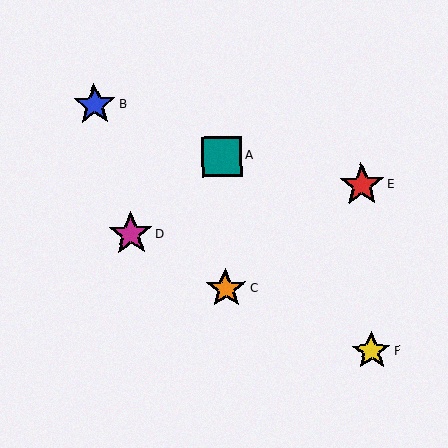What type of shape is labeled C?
Shape C is an orange star.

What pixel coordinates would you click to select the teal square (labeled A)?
Click at (222, 157) to select the teal square A.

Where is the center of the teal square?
The center of the teal square is at (222, 157).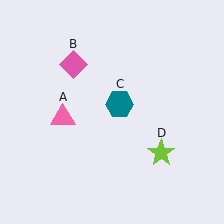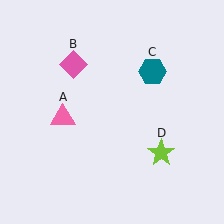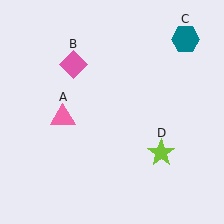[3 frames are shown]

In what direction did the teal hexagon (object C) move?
The teal hexagon (object C) moved up and to the right.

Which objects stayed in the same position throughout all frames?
Pink triangle (object A) and pink diamond (object B) and lime star (object D) remained stationary.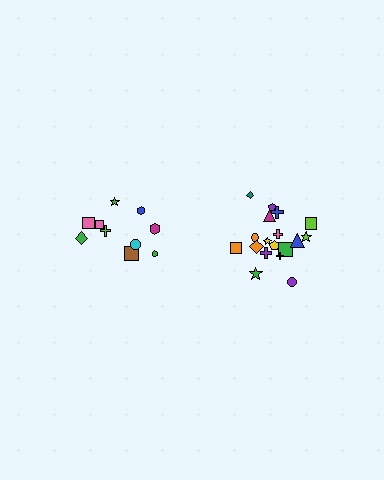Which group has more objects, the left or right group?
The right group.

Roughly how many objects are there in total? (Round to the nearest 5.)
Roughly 30 objects in total.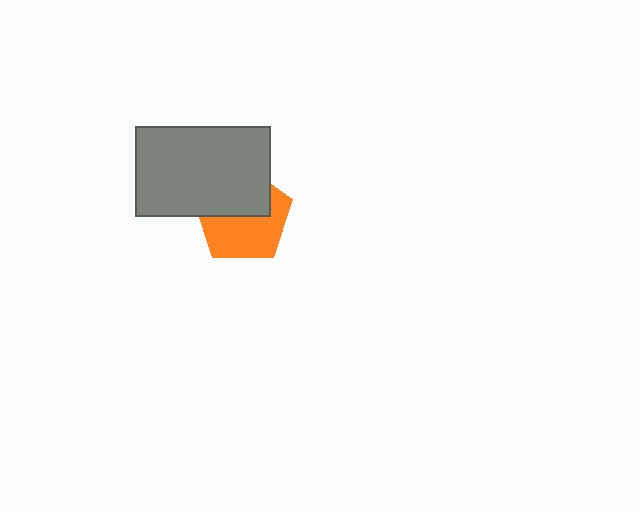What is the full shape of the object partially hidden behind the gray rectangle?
The partially hidden object is an orange pentagon.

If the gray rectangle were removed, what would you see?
You would see the complete orange pentagon.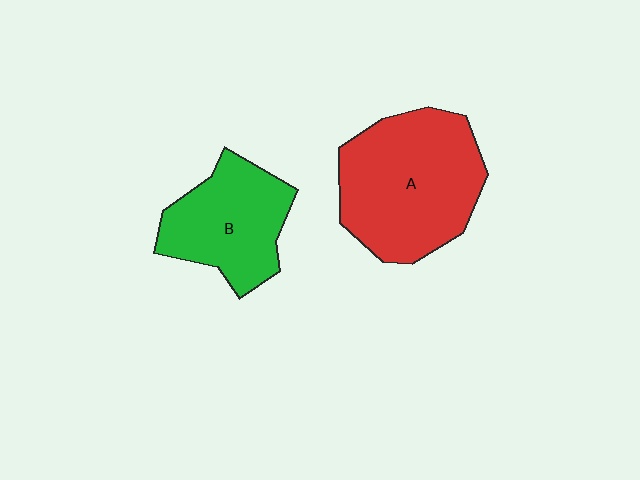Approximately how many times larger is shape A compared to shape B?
Approximately 1.5 times.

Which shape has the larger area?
Shape A (red).